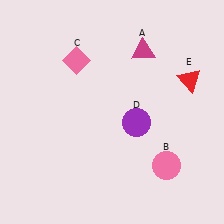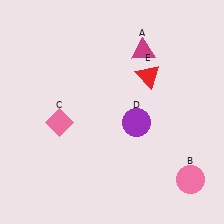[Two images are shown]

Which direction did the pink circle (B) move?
The pink circle (B) moved right.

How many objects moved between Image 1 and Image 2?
3 objects moved between the two images.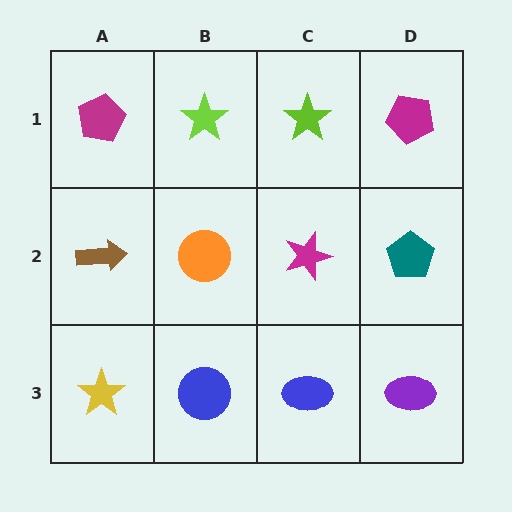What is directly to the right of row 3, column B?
A blue ellipse.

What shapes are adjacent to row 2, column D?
A magenta pentagon (row 1, column D), a purple ellipse (row 3, column D), a magenta star (row 2, column C).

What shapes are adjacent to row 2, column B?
A lime star (row 1, column B), a blue circle (row 3, column B), a brown arrow (row 2, column A), a magenta star (row 2, column C).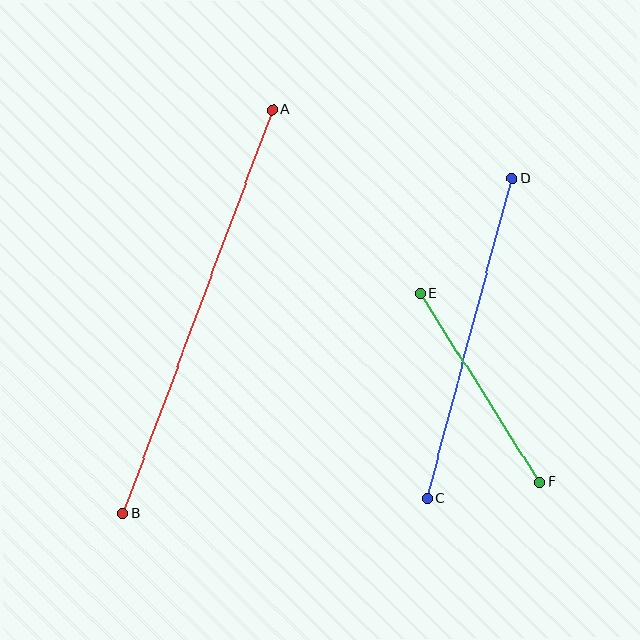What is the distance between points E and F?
The distance is approximately 223 pixels.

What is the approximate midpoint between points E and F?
The midpoint is at approximately (480, 387) pixels.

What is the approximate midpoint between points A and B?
The midpoint is at approximately (197, 312) pixels.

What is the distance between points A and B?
The distance is approximately 430 pixels.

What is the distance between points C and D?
The distance is approximately 331 pixels.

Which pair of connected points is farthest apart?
Points A and B are farthest apart.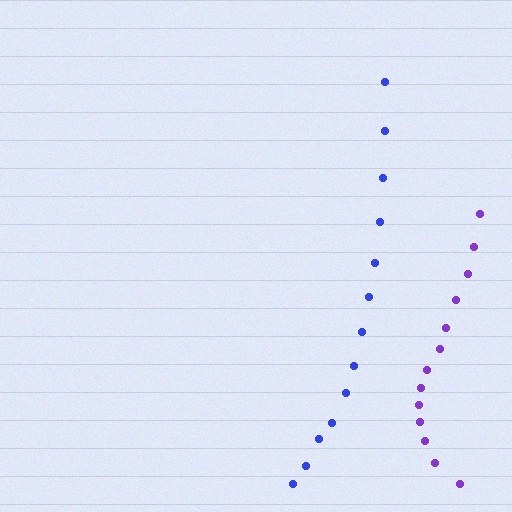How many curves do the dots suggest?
There are 2 distinct paths.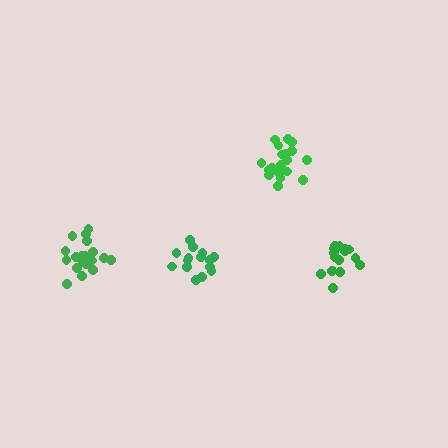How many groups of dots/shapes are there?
There are 4 groups.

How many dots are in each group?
Group 1: 15 dots, Group 2: 19 dots, Group 3: 16 dots, Group 4: 20 dots (70 total).